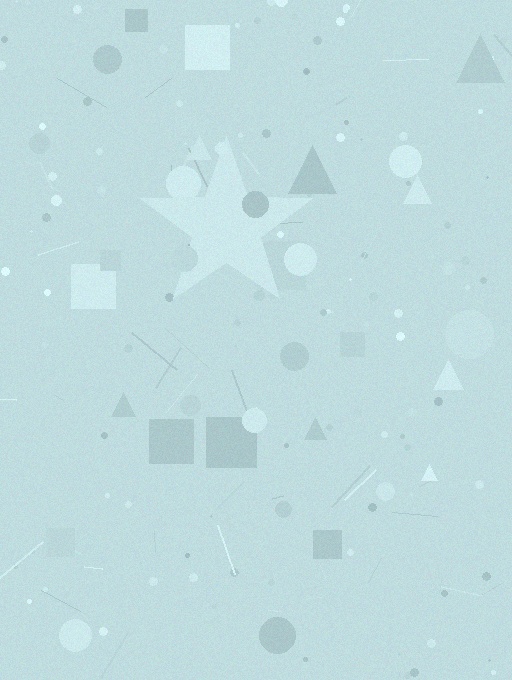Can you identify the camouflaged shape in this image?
The camouflaged shape is a star.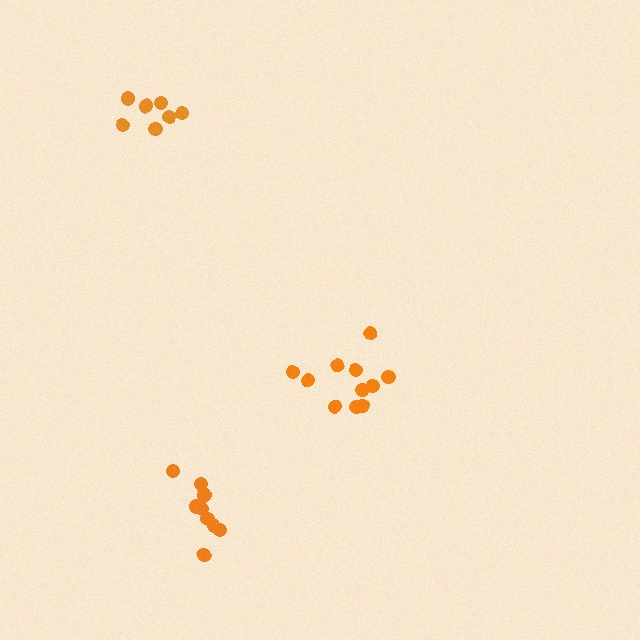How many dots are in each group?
Group 1: 11 dots, Group 2: 7 dots, Group 3: 10 dots (28 total).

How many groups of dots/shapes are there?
There are 3 groups.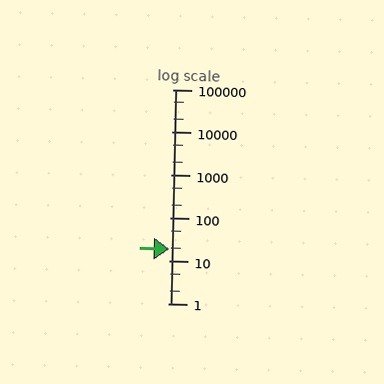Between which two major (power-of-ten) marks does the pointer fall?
The pointer is between 10 and 100.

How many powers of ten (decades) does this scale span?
The scale spans 5 decades, from 1 to 100000.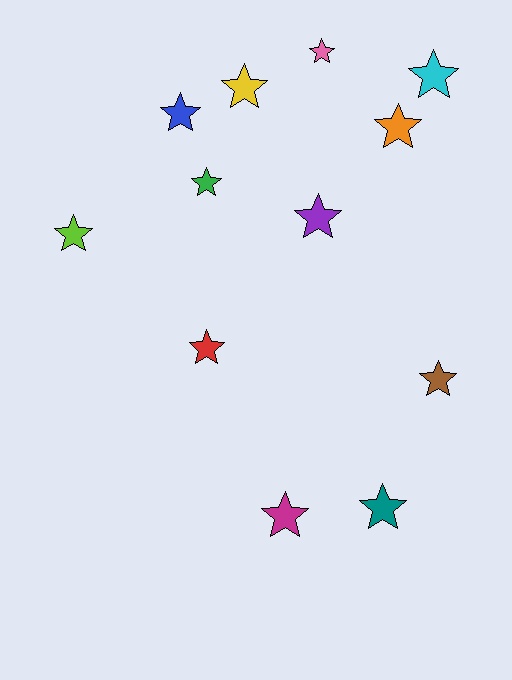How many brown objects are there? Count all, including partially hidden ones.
There is 1 brown object.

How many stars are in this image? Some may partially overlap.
There are 12 stars.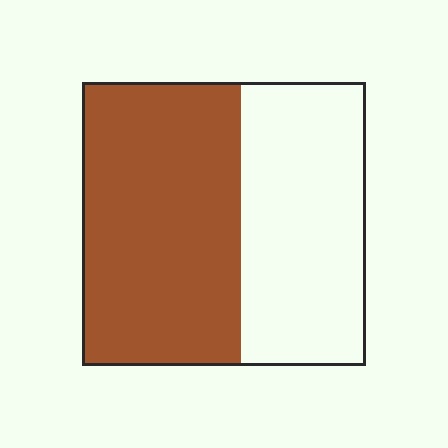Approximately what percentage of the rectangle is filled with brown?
Approximately 55%.